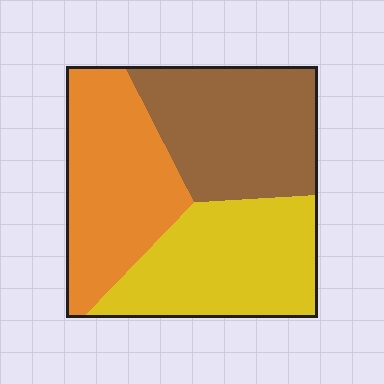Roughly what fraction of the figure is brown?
Brown takes up about one third (1/3) of the figure.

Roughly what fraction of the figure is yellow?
Yellow covers about 35% of the figure.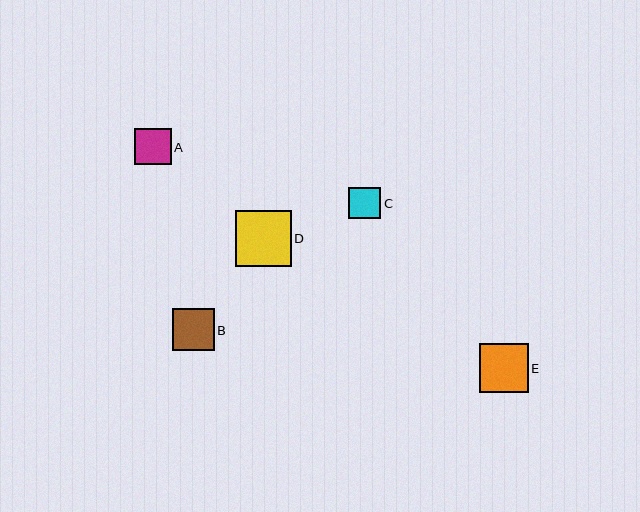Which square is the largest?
Square D is the largest with a size of approximately 55 pixels.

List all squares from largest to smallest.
From largest to smallest: D, E, B, A, C.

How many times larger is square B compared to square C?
Square B is approximately 1.3 times the size of square C.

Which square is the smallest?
Square C is the smallest with a size of approximately 32 pixels.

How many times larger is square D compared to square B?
Square D is approximately 1.3 times the size of square B.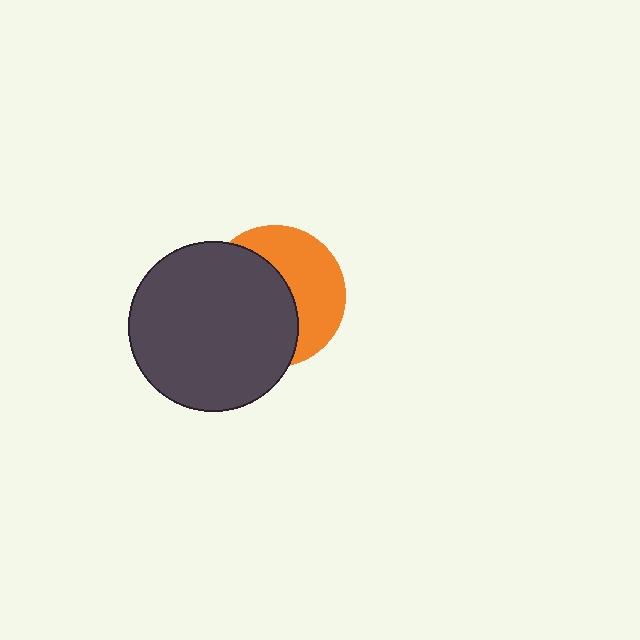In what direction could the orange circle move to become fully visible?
The orange circle could move right. That would shift it out from behind the dark gray circle entirely.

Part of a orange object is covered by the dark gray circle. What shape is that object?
It is a circle.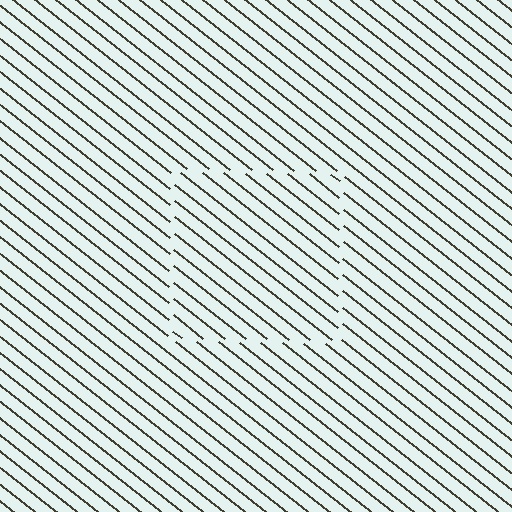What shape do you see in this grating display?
An illusory square. The interior of the shape contains the same grating, shifted by half a period — the contour is defined by the phase discontinuity where line-ends from the inner and outer gratings abut.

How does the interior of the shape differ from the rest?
The interior of the shape contains the same grating, shifted by half a period — the contour is defined by the phase discontinuity where line-ends from the inner and outer gratings abut.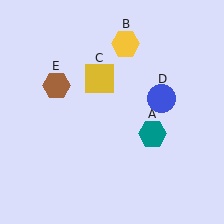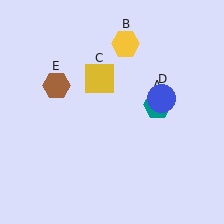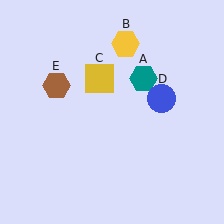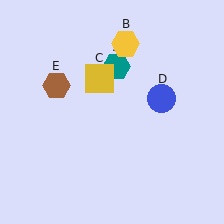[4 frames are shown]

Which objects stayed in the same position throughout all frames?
Yellow hexagon (object B) and yellow square (object C) and blue circle (object D) and brown hexagon (object E) remained stationary.